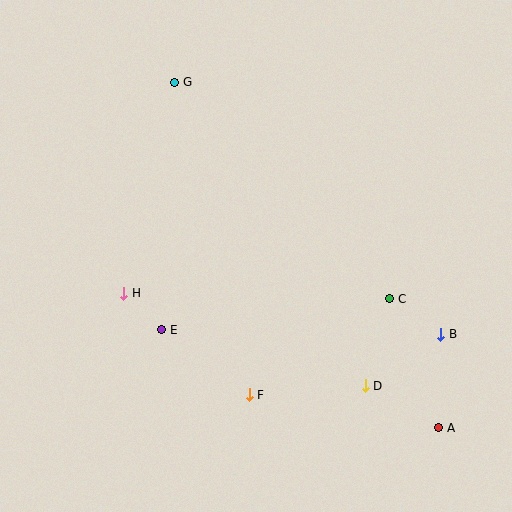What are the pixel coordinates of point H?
Point H is at (124, 293).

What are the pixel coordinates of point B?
Point B is at (441, 334).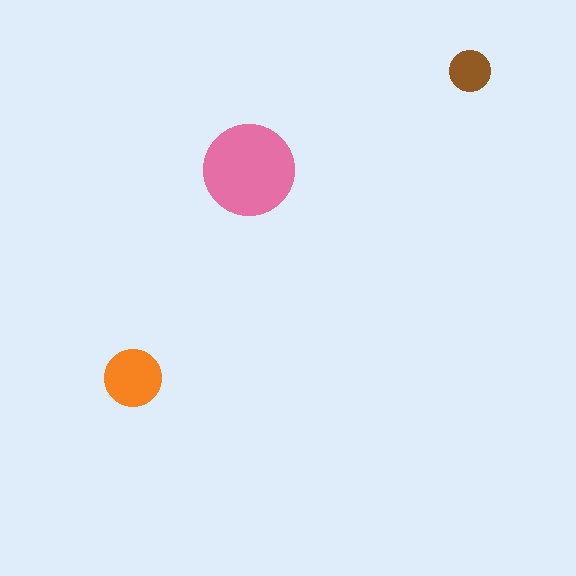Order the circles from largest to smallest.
the pink one, the orange one, the brown one.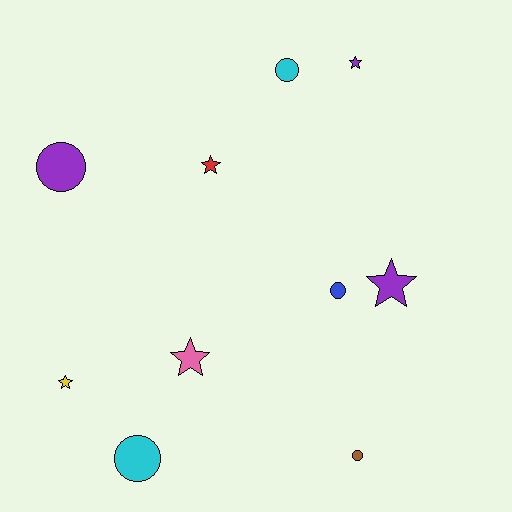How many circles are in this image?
There are 5 circles.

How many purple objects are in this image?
There are 3 purple objects.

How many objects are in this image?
There are 10 objects.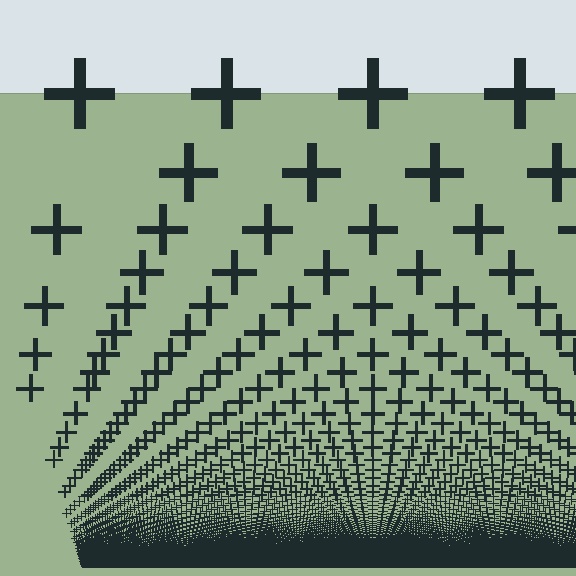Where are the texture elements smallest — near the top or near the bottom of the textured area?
Near the bottom.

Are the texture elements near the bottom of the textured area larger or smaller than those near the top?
Smaller. The gradient is inverted — elements near the bottom are smaller and denser.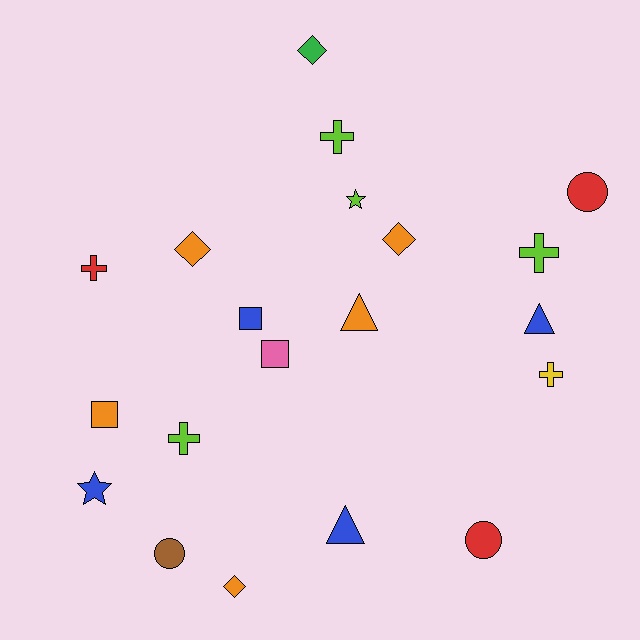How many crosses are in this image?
There are 5 crosses.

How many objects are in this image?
There are 20 objects.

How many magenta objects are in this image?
There are no magenta objects.